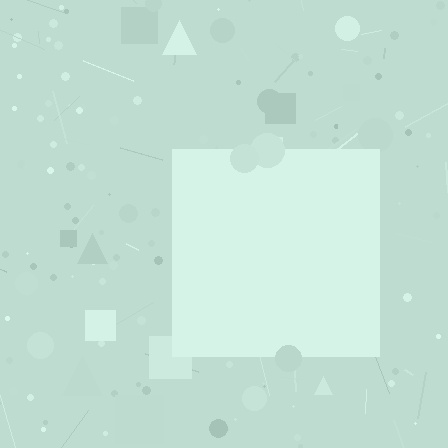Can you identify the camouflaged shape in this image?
The camouflaged shape is a square.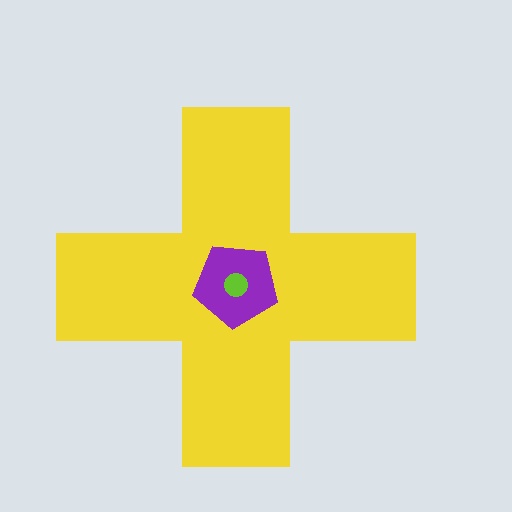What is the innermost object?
The lime circle.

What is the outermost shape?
The yellow cross.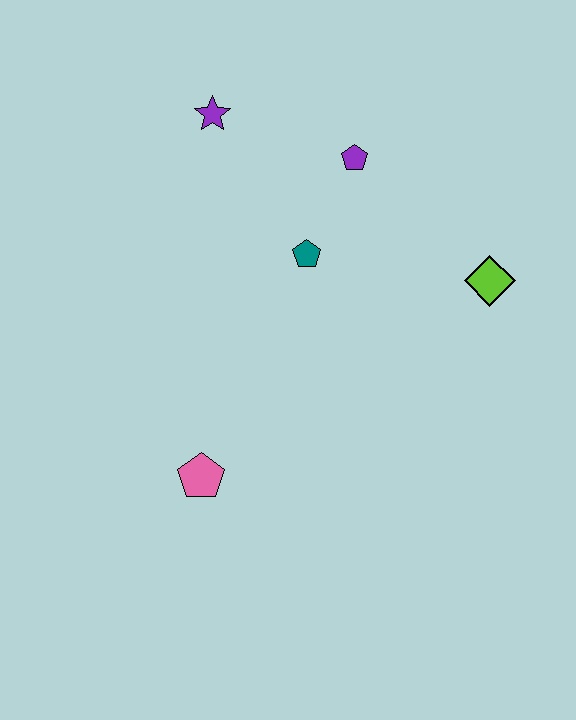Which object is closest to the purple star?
The purple pentagon is closest to the purple star.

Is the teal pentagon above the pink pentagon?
Yes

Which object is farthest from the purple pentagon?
The pink pentagon is farthest from the purple pentagon.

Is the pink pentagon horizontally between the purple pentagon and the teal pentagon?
No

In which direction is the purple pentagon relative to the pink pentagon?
The purple pentagon is above the pink pentagon.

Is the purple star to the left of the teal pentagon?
Yes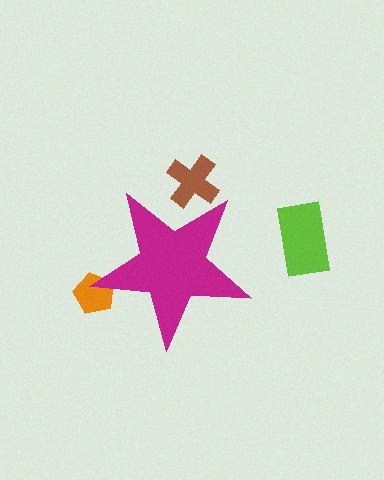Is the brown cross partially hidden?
Yes, the brown cross is partially hidden behind the magenta star.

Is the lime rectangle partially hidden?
No, the lime rectangle is fully visible.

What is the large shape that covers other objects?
A magenta star.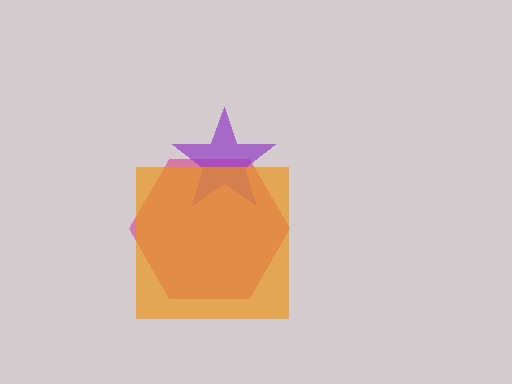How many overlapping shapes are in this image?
There are 3 overlapping shapes in the image.